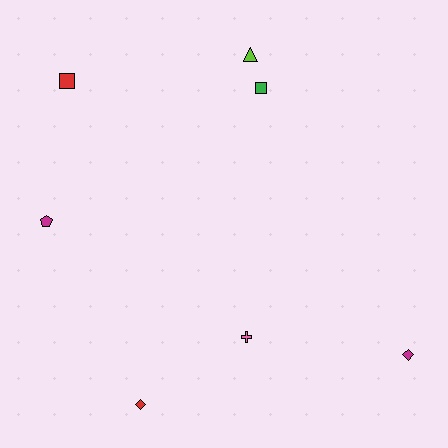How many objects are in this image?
There are 7 objects.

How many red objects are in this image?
There are 2 red objects.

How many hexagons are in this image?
There are no hexagons.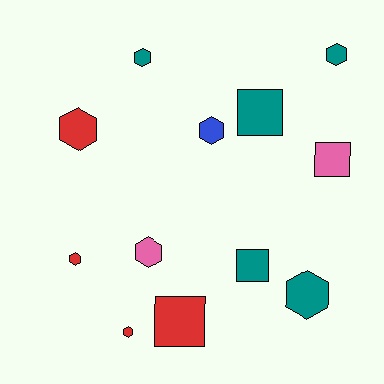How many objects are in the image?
There are 12 objects.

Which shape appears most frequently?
Hexagon, with 8 objects.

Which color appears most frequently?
Teal, with 5 objects.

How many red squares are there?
There is 1 red square.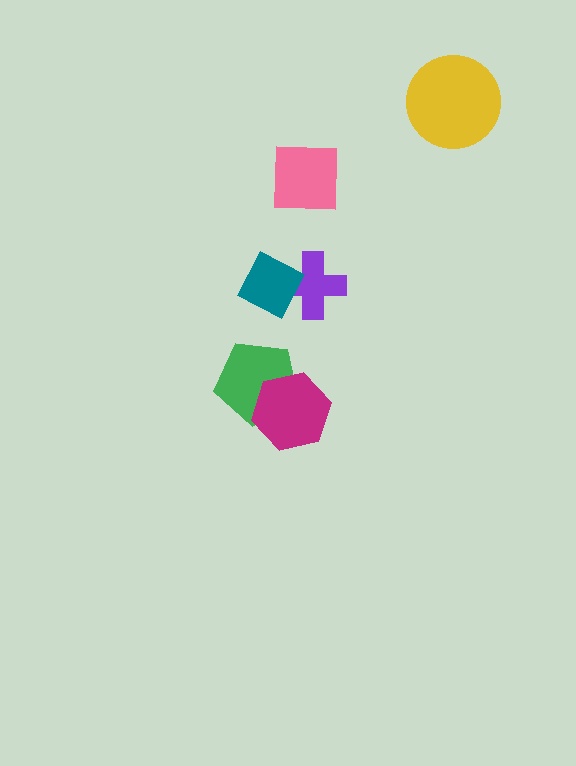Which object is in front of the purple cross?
The teal diamond is in front of the purple cross.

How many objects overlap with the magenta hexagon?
1 object overlaps with the magenta hexagon.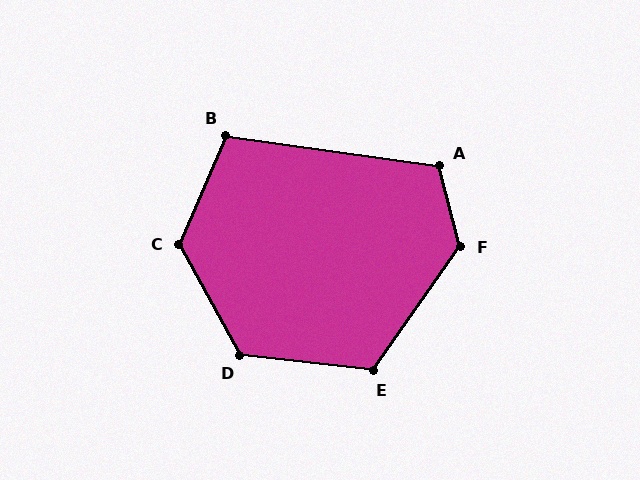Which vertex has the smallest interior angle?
B, at approximately 105 degrees.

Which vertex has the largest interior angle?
F, at approximately 130 degrees.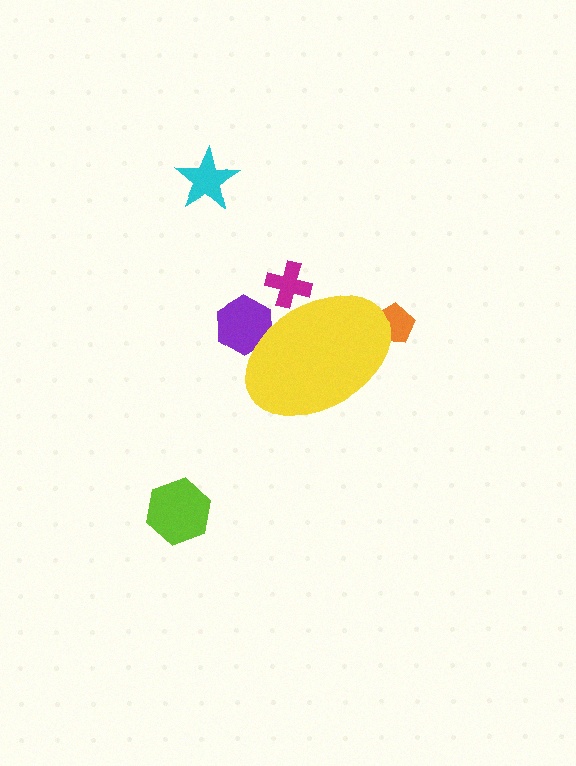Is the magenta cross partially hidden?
Yes, the magenta cross is partially hidden behind the yellow ellipse.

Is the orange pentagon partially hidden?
Yes, the orange pentagon is partially hidden behind the yellow ellipse.